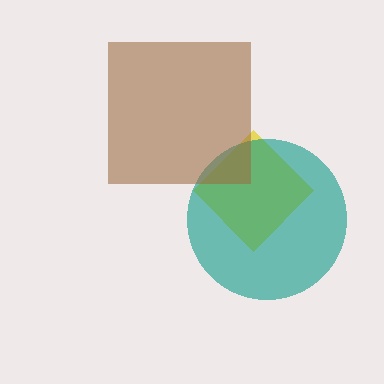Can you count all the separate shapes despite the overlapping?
Yes, there are 3 separate shapes.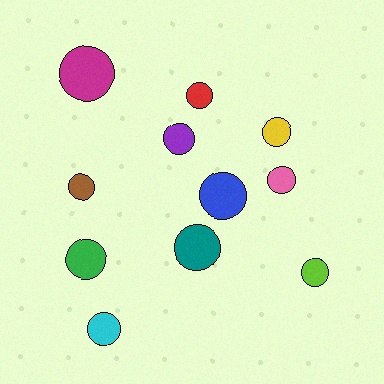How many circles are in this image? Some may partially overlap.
There are 11 circles.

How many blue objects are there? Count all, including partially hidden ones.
There is 1 blue object.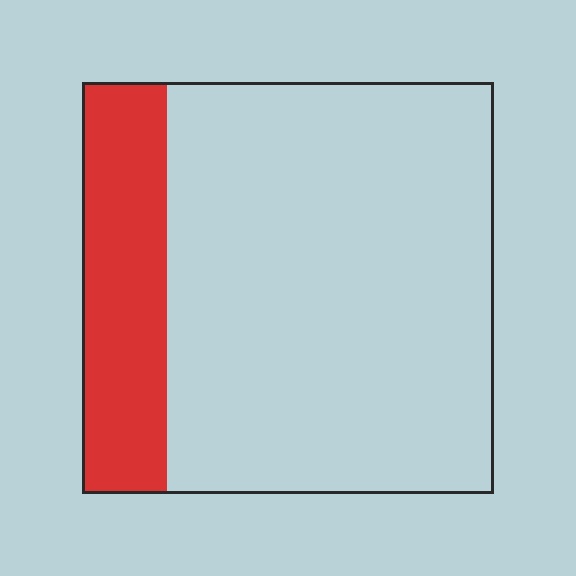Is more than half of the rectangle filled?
No.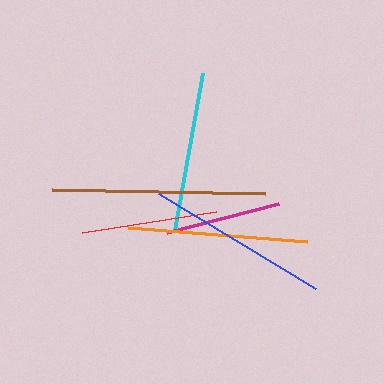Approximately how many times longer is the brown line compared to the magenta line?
The brown line is approximately 1.8 times the length of the magenta line.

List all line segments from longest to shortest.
From longest to shortest: brown, blue, orange, cyan, red, magenta.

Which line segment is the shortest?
The magenta line is the shortest at approximately 115 pixels.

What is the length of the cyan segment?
The cyan segment is approximately 159 pixels long.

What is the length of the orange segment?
The orange segment is approximately 180 pixels long.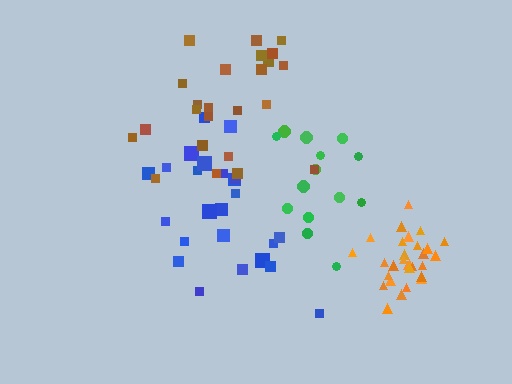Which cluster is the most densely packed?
Orange.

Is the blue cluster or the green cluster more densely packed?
Green.